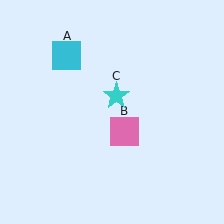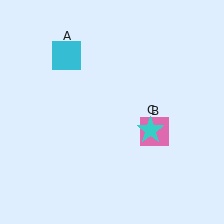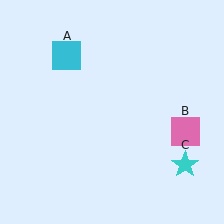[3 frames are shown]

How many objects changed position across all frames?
2 objects changed position: pink square (object B), cyan star (object C).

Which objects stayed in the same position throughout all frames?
Cyan square (object A) remained stationary.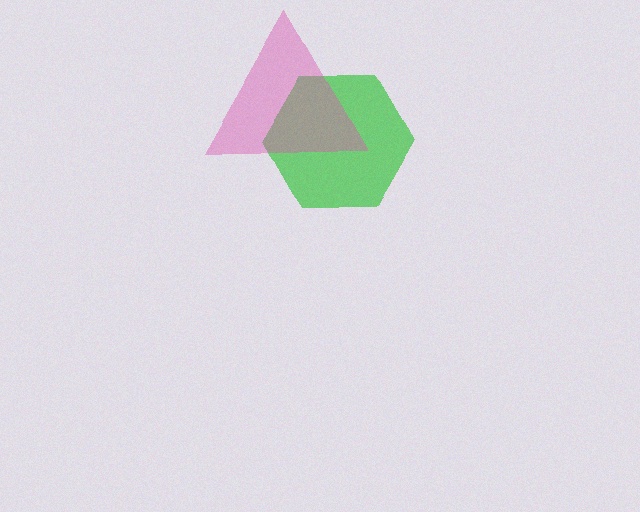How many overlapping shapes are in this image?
There are 2 overlapping shapes in the image.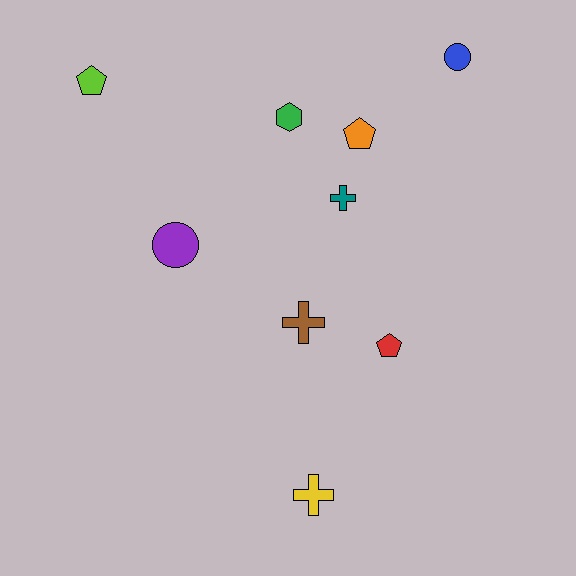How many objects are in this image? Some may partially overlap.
There are 9 objects.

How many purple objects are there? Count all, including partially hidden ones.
There is 1 purple object.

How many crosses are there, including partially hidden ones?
There are 3 crosses.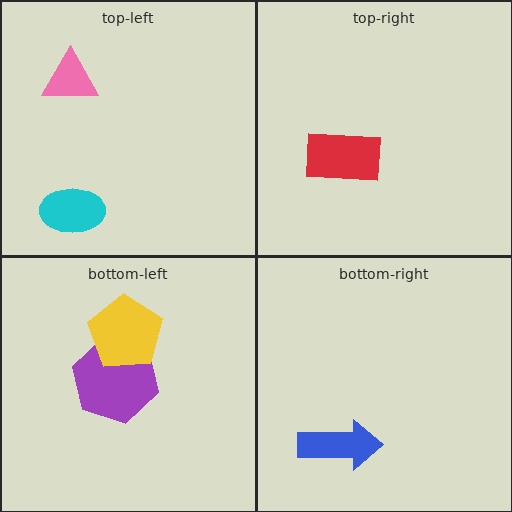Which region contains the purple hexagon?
The bottom-left region.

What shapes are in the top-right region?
The red rectangle.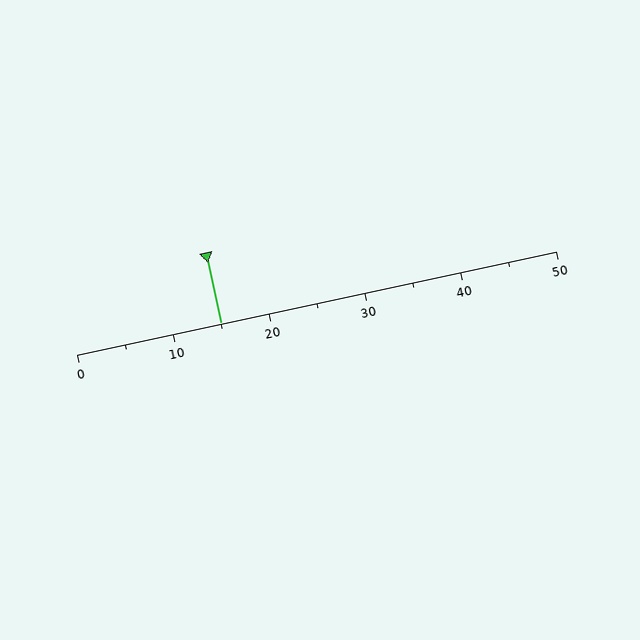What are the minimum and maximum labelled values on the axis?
The axis runs from 0 to 50.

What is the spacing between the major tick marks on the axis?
The major ticks are spaced 10 apart.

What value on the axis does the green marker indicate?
The marker indicates approximately 15.